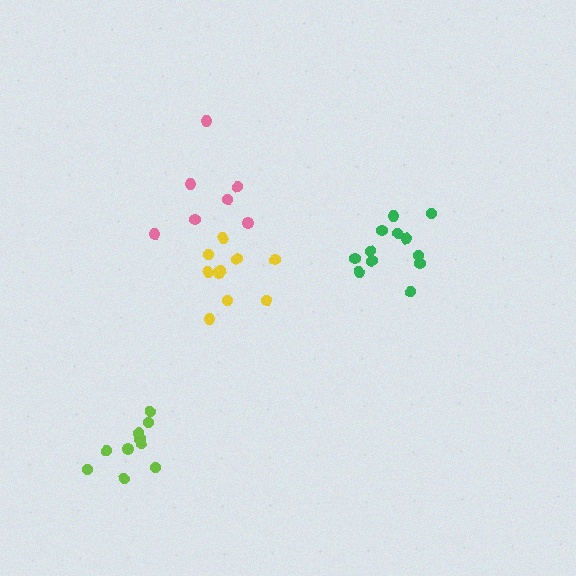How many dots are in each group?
Group 1: 12 dots, Group 2: 10 dots, Group 3: 7 dots, Group 4: 10 dots (39 total).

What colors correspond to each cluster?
The clusters are colored: green, yellow, pink, lime.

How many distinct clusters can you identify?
There are 4 distinct clusters.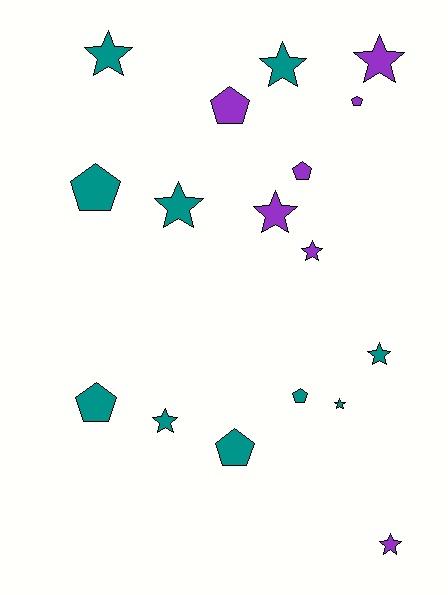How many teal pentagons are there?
There are 4 teal pentagons.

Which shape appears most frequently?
Star, with 10 objects.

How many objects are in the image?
There are 17 objects.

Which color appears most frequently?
Teal, with 10 objects.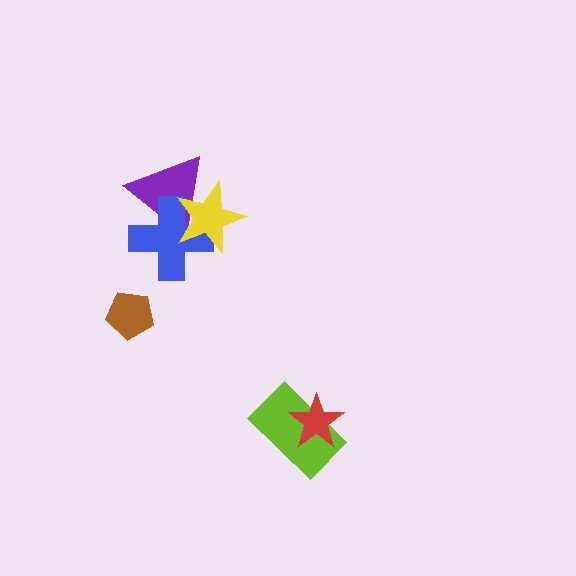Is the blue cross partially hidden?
Yes, it is partially covered by another shape.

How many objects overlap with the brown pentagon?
0 objects overlap with the brown pentagon.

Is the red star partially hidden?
No, no other shape covers it.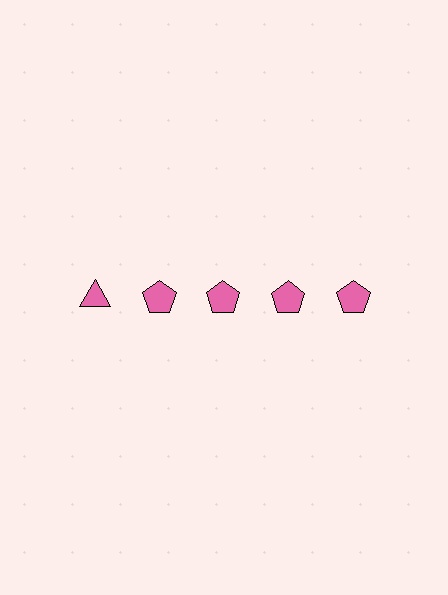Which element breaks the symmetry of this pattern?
The pink triangle in the top row, leftmost column breaks the symmetry. All other shapes are pink pentagons.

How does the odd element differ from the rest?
It has a different shape: triangle instead of pentagon.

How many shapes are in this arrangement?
There are 5 shapes arranged in a grid pattern.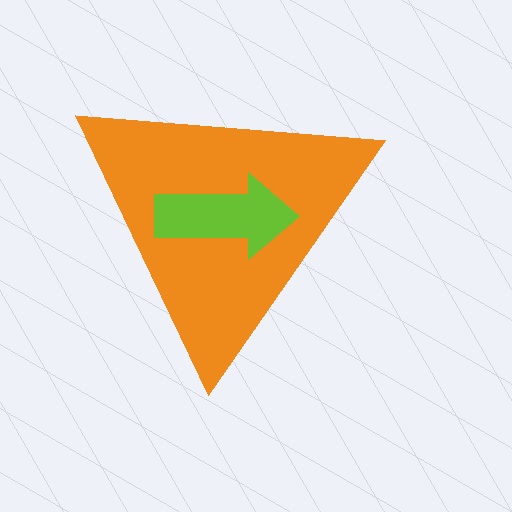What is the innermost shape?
The lime arrow.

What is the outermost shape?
The orange triangle.